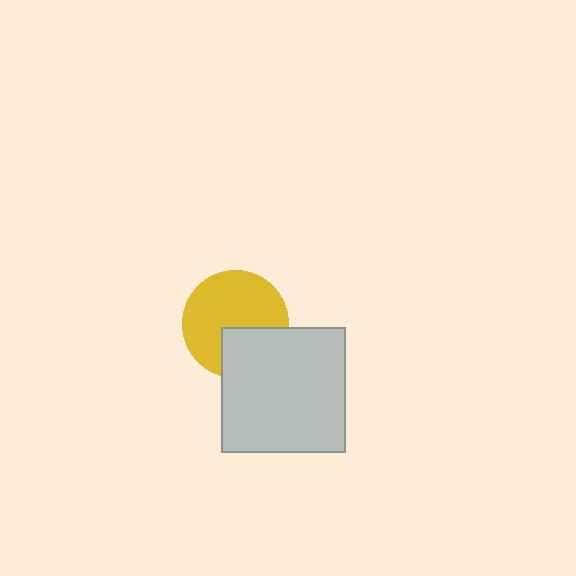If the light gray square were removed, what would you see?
You would see the complete yellow circle.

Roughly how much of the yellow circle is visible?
Most of it is visible (roughly 69%).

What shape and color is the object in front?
The object in front is a light gray square.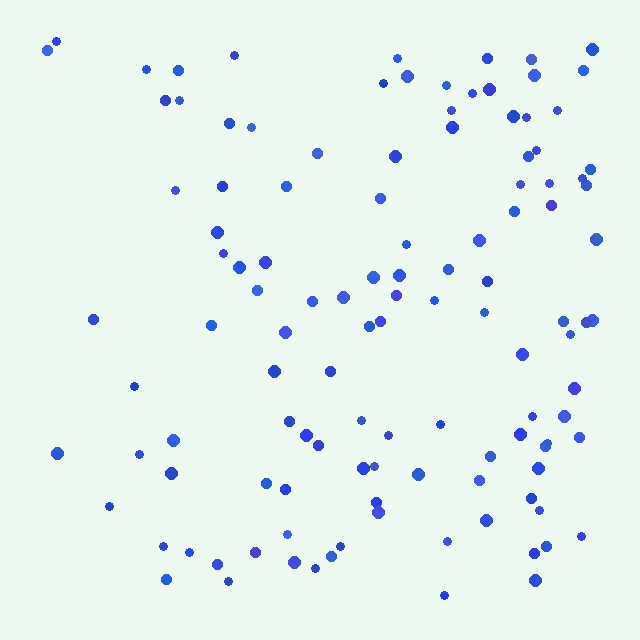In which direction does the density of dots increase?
From left to right, with the right side densest.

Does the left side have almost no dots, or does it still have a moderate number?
Still a moderate number, just noticeably fewer than the right.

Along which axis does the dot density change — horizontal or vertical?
Horizontal.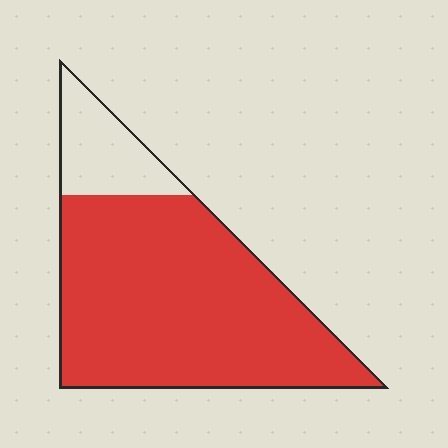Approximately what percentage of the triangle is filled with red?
Approximately 85%.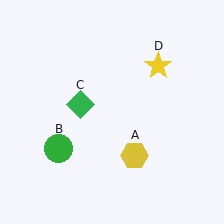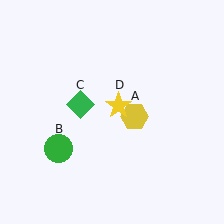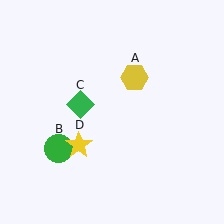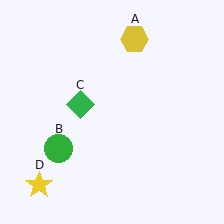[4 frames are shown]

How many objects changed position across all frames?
2 objects changed position: yellow hexagon (object A), yellow star (object D).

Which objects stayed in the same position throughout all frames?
Green circle (object B) and green diamond (object C) remained stationary.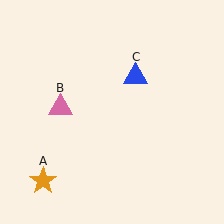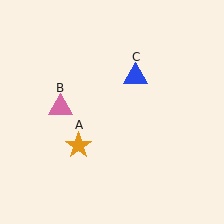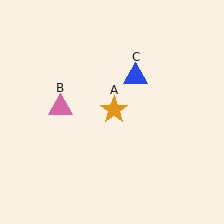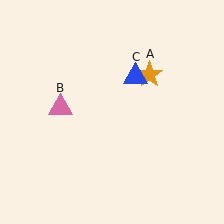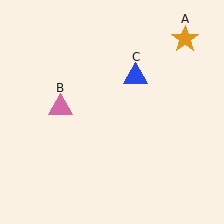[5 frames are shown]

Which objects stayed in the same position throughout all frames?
Pink triangle (object B) and blue triangle (object C) remained stationary.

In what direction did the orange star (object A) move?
The orange star (object A) moved up and to the right.